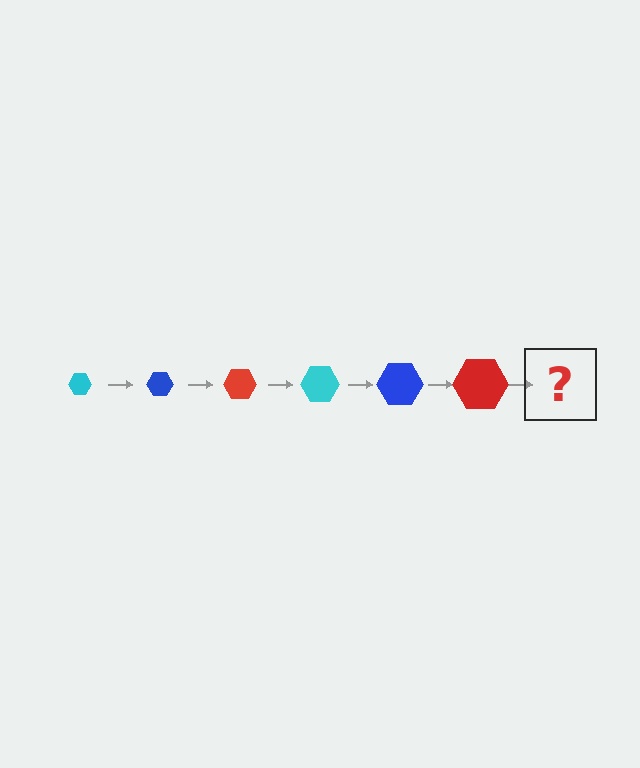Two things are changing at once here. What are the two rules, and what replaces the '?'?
The two rules are that the hexagon grows larger each step and the color cycles through cyan, blue, and red. The '?' should be a cyan hexagon, larger than the previous one.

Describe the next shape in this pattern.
It should be a cyan hexagon, larger than the previous one.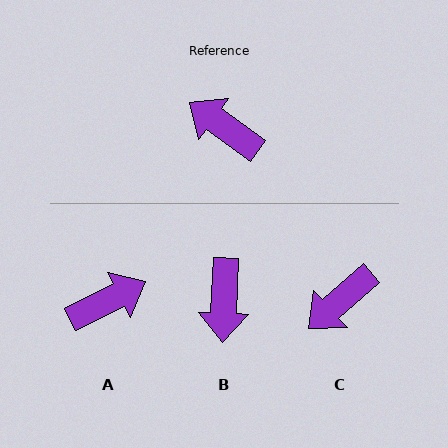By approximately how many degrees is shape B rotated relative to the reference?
Approximately 123 degrees counter-clockwise.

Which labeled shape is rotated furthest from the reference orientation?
B, about 123 degrees away.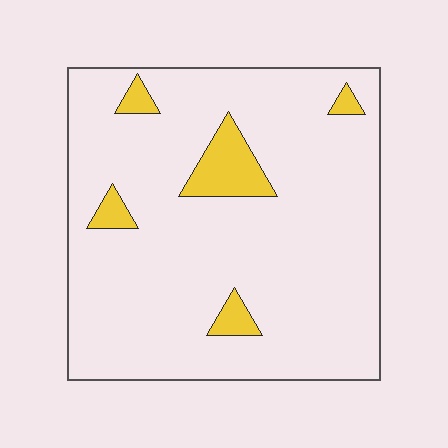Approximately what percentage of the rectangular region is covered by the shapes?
Approximately 10%.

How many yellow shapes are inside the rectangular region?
5.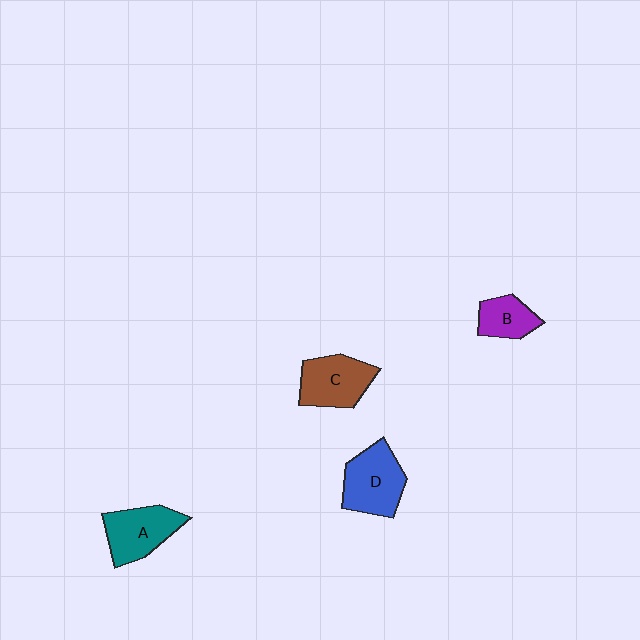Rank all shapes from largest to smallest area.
From largest to smallest: D (blue), A (teal), C (brown), B (purple).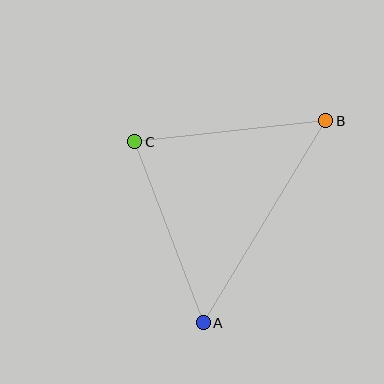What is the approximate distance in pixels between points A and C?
The distance between A and C is approximately 193 pixels.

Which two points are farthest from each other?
Points A and B are farthest from each other.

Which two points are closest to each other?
Points B and C are closest to each other.